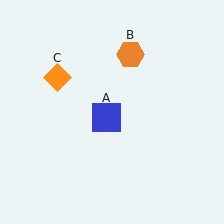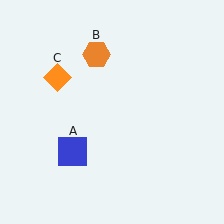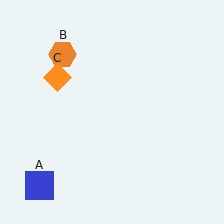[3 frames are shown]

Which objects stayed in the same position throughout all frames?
Orange diamond (object C) remained stationary.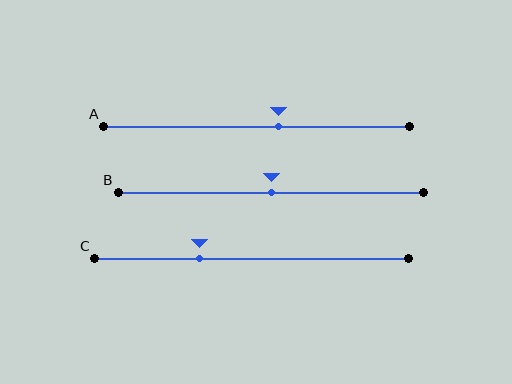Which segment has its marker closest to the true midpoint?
Segment B has its marker closest to the true midpoint.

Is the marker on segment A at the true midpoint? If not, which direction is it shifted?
No, the marker on segment A is shifted to the right by about 7% of the segment length.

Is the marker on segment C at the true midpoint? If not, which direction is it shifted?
No, the marker on segment C is shifted to the left by about 16% of the segment length.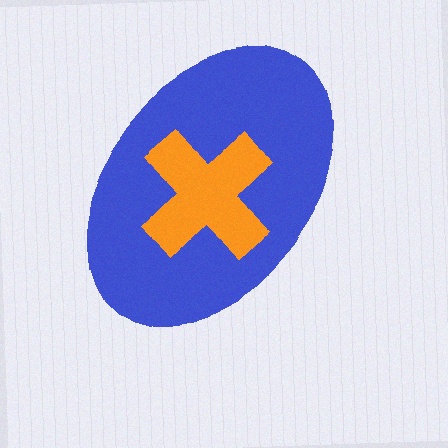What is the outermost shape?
The blue ellipse.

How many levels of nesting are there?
2.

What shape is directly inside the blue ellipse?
The orange cross.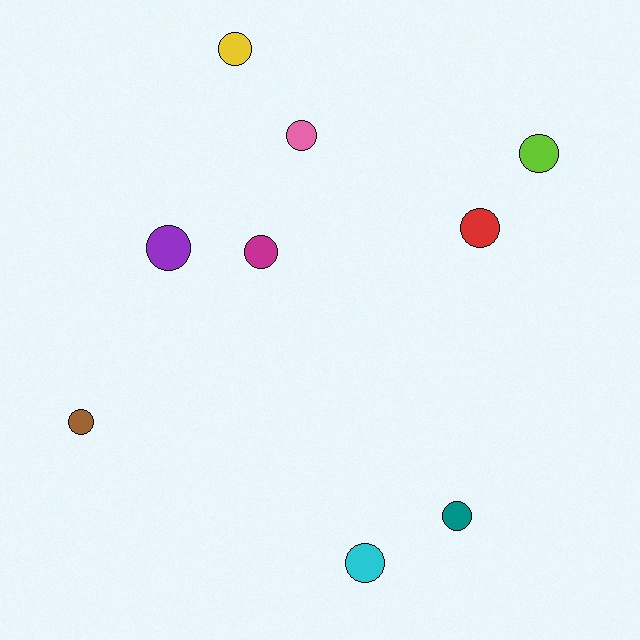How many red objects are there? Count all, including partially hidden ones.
There is 1 red object.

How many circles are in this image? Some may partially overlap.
There are 9 circles.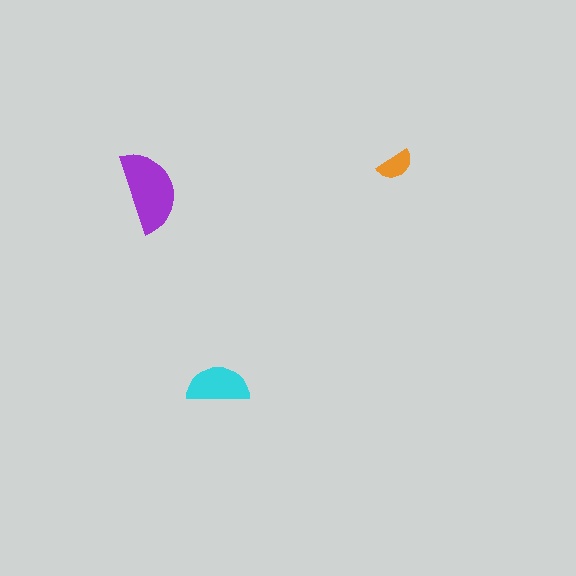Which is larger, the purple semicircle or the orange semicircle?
The purple one.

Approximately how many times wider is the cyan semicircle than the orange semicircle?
About 1.5 times wider.